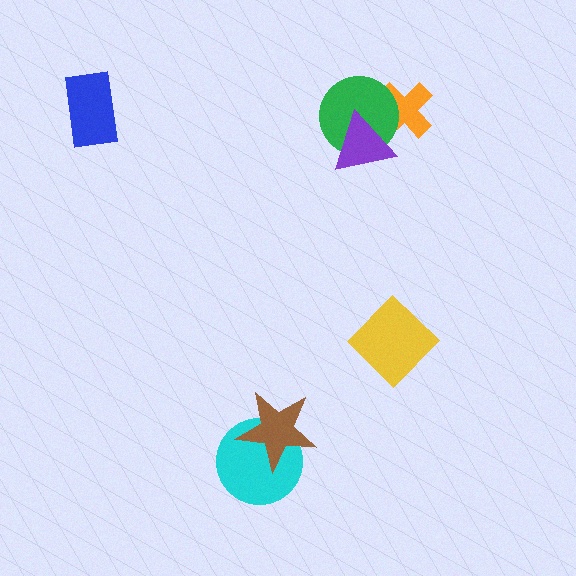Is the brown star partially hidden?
No, no other shape covers it.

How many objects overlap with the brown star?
1 object overlaps with the brown star.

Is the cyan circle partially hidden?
Yes, it is partially covered by another shape.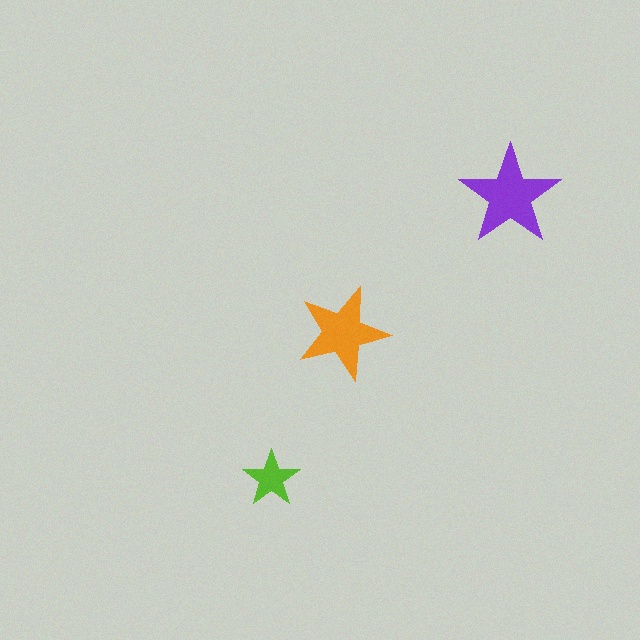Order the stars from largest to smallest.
the purple one, the orange one, the lime one.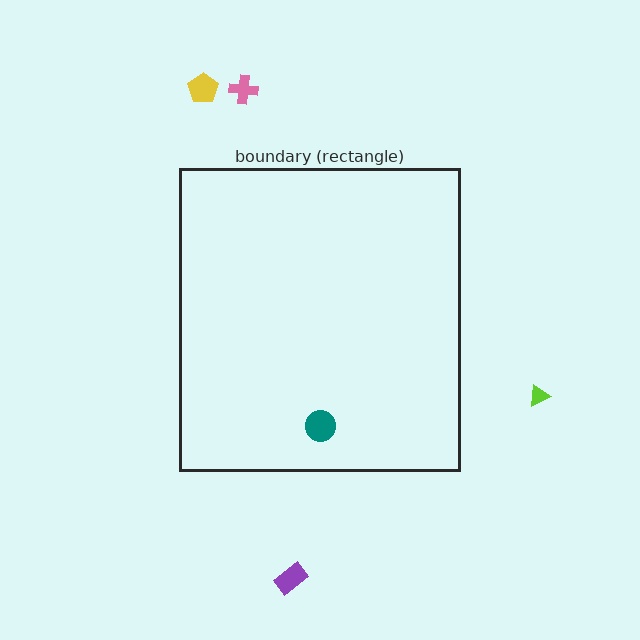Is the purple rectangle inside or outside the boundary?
Outside.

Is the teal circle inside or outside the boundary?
Inside.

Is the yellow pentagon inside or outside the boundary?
Outside.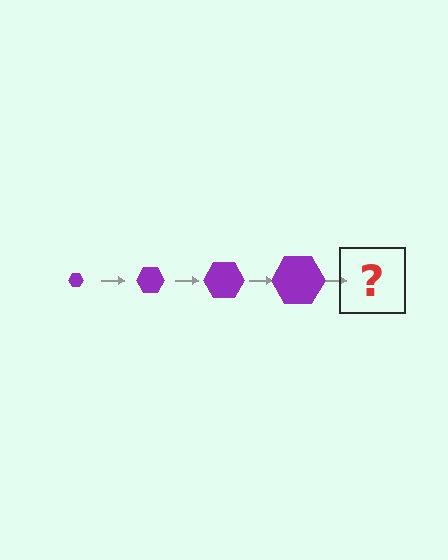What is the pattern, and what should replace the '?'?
The pattern is that the hexagon gets progressively larger each step. The '?' should be a purple hexagon, larger than the previous one.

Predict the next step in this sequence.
The next step is a purple hexagon, larger than the previous one.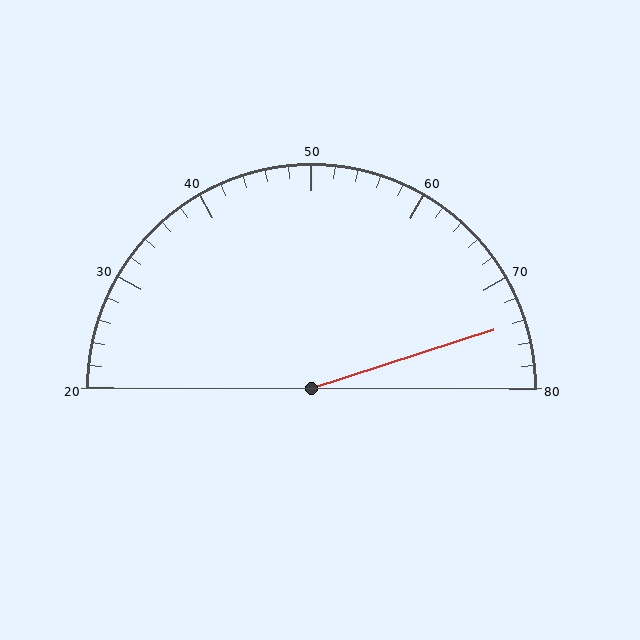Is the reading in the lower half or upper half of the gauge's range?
The reading is in the upper half of the range (20 to 80).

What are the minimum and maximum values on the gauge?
The gauge ranges from 20 to 80.